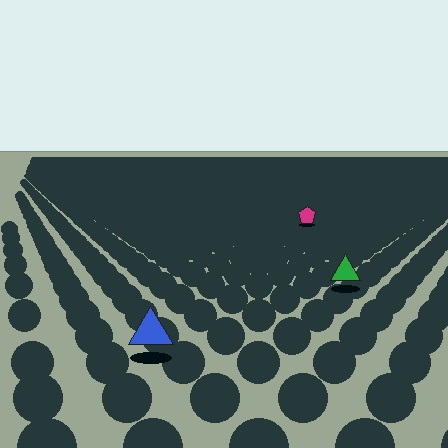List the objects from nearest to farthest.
From nearest to farthest: the blue triangle, the green triangle, the magenta pentagon.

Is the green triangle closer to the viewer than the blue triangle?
No. The blue triangle is closer — you can tell from the texture gradient: the ground texture is coarser near it.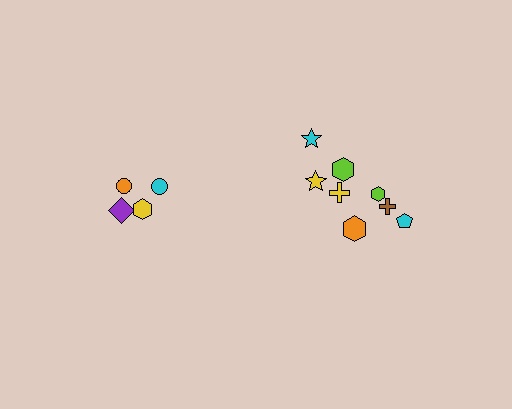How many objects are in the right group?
There are 8 objects.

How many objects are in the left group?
There are 4 objects.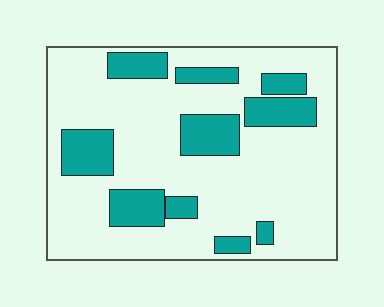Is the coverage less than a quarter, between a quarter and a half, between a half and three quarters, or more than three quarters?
Less than a quarter.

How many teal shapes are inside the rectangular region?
10.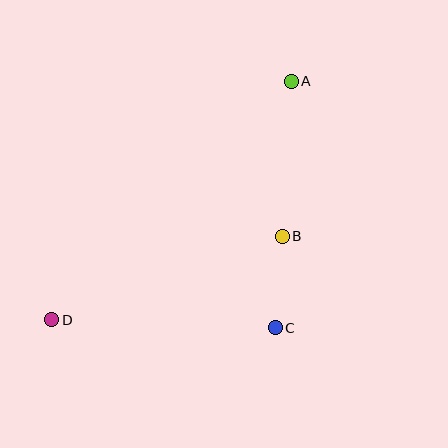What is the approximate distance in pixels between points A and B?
The distance between A and B is approximately 155 pixels.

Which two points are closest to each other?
Points B and C are closest to each other.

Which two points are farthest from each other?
Points A and D are farthest from each other.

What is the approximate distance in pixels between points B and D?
The distance between B and D is approximately 245 pixels.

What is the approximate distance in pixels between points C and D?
The distance between C and D is approximately 224 pixels.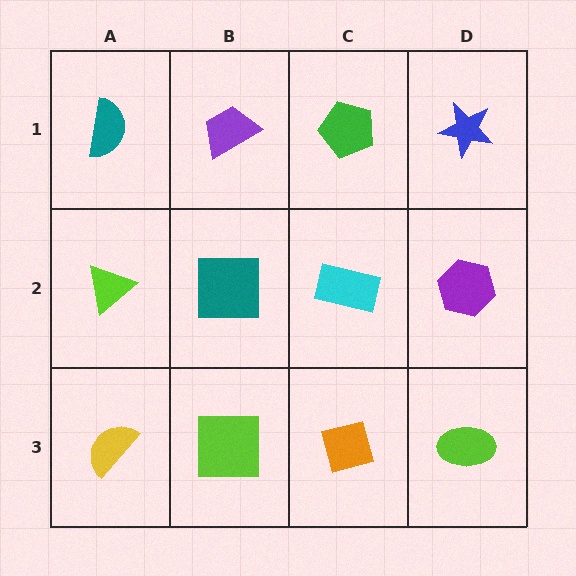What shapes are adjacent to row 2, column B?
A purple trapezoid (row 1, column B), a lime square (row 3, column B), a lime triangle (row 2, column A), a cyan rectangle (row 2, column C).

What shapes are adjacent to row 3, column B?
A teal square (row 2, column B), a yellow semicircle (row 3, column A), an orange square (row 3, column C).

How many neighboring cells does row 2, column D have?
3.